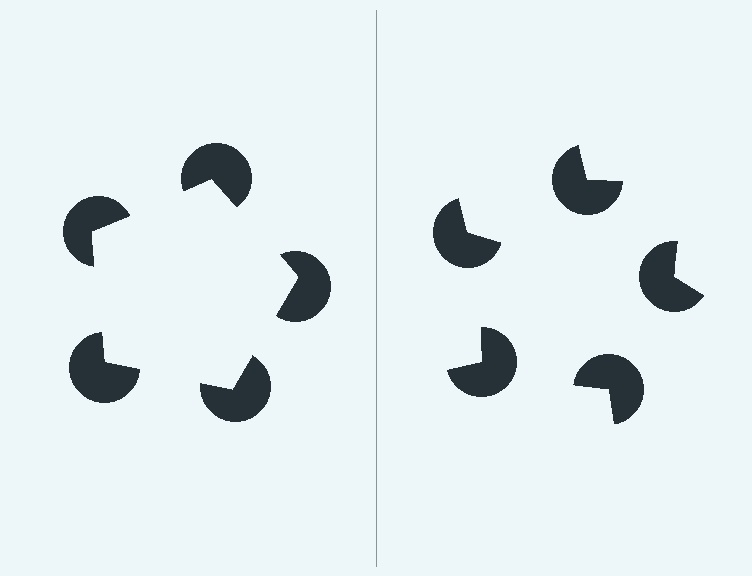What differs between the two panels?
The pac-man discs are positioned identically on both sides; only the wedge orientations differ. On the left they align to a pentagon; on the right they are misaligned.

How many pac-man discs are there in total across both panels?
10 — 5 on each side.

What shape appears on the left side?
An illusory pentagon.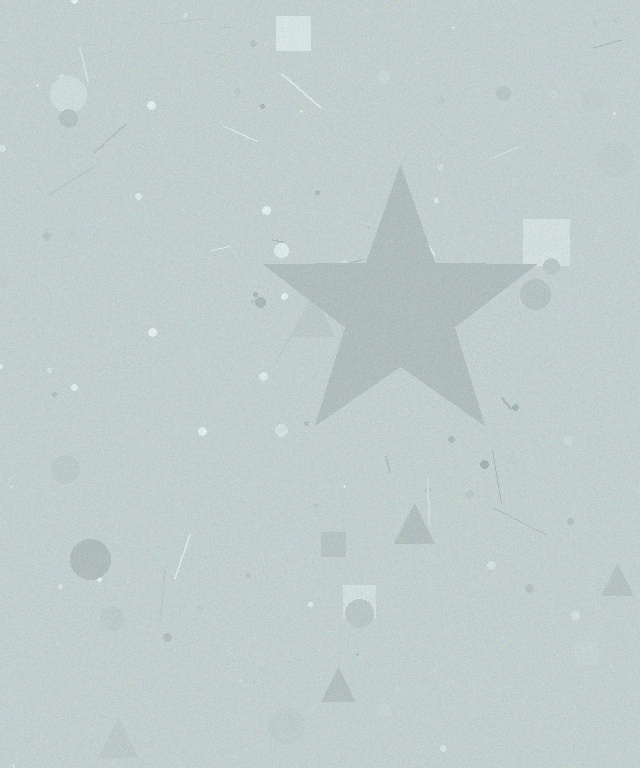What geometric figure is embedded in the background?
A star is embedded in the background.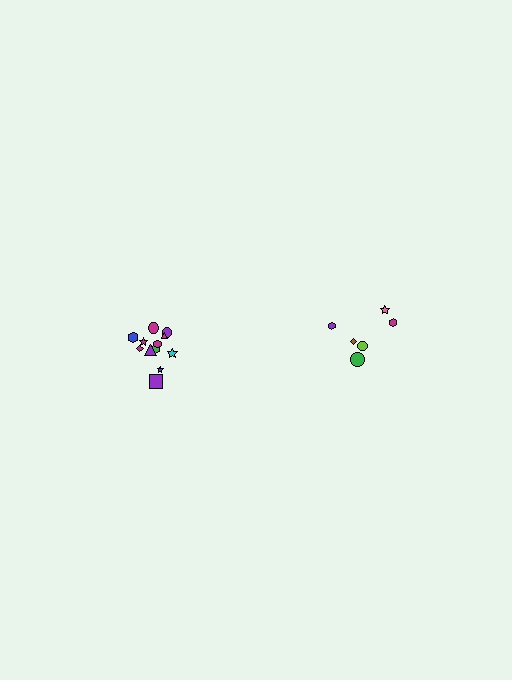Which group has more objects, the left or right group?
The left group.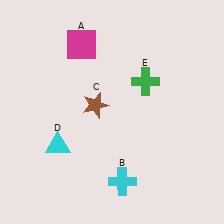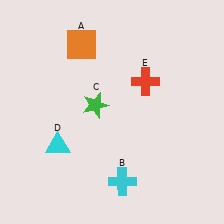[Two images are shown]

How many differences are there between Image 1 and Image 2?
There are 3 differences between the two images.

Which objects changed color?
A changed from magenta to orange. C changed from brown to green. E changed from green to red.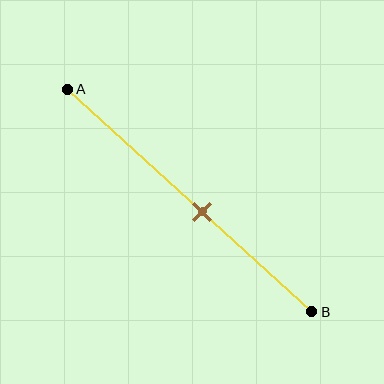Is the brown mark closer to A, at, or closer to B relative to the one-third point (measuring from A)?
The brown mark is closer to point B than the one-third point of segment AB.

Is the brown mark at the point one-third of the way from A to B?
No, the mark is at about 55% from A, not at the 33% one-third point.